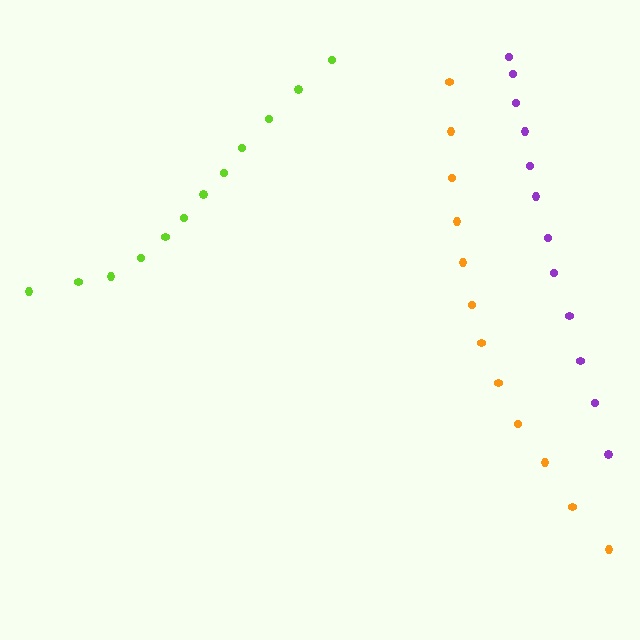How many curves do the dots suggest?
There are 3 distinct paths.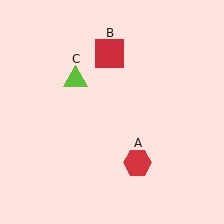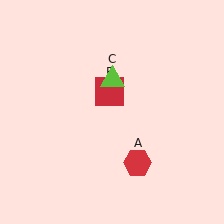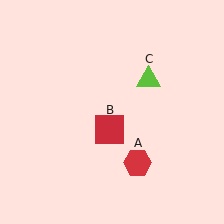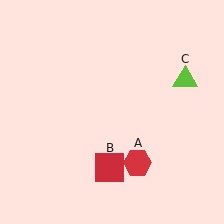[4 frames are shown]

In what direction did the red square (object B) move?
The red square (object B) moved down.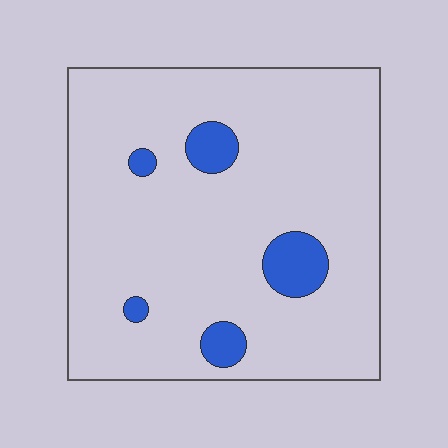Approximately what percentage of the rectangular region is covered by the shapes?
Approximately 10%.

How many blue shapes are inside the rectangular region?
5.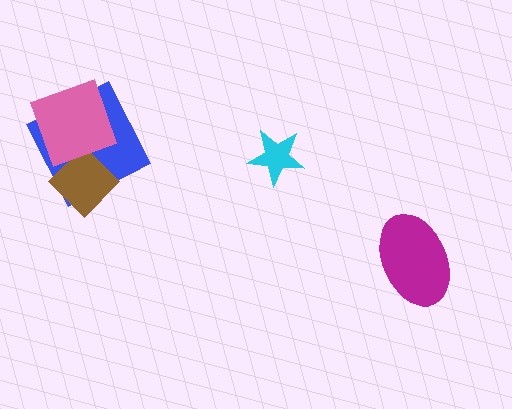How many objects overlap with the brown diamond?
2 objects overlap with the brown diamond.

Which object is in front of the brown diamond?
The pink square is in front of the brown diamond.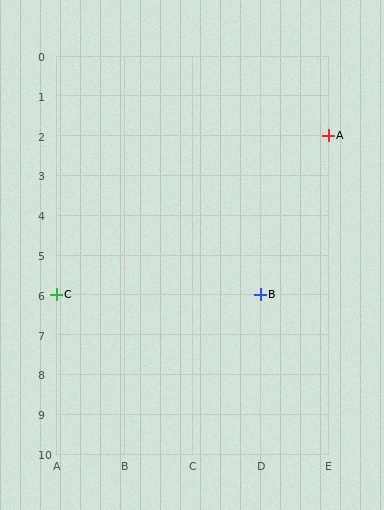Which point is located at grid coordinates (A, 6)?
Point C is at (A, 6).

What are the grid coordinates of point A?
Point A is at grid coordinates (E, 2).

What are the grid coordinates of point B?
Point B is at grid coordinates (D, 6).